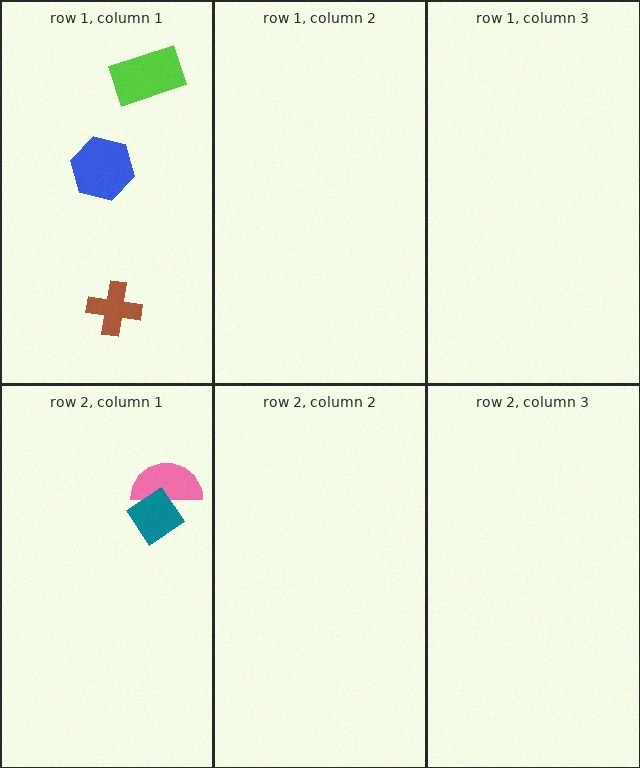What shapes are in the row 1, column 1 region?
The lime rectangle, the brown cross, the blue hexagon.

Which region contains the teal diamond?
The row 2, column 1 region.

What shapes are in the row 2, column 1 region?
The pink semicircle, the teal diamond.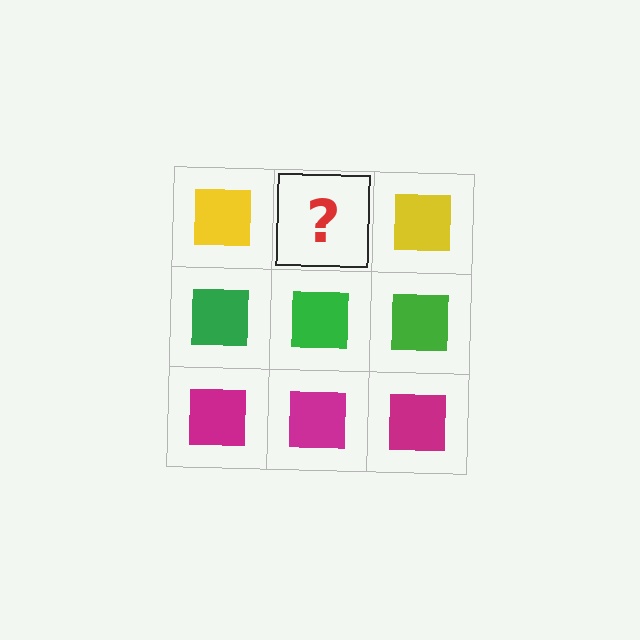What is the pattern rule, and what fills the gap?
The rule is that each row has a consistent color. The gap should be filled with a yellow square.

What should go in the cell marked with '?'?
The missing cell should contain a yellow square.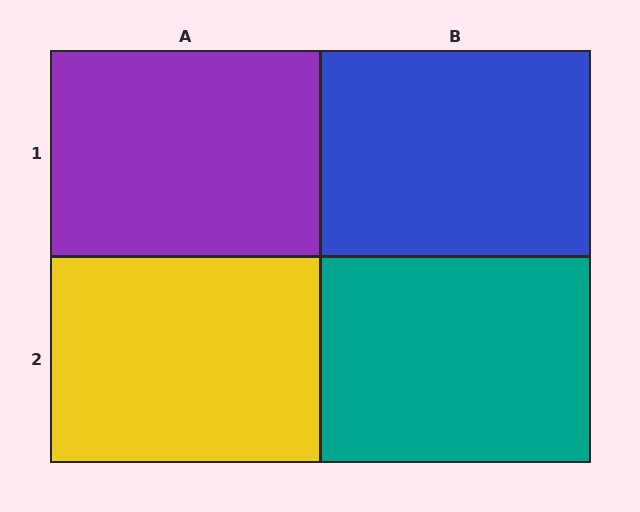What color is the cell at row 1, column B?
Blue.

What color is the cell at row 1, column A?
Purple.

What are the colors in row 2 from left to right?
Yellow, teal.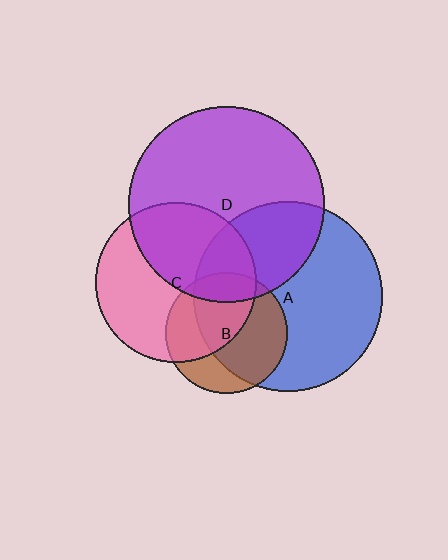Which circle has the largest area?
Circle D (purple).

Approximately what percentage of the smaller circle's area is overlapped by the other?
Approximately 50%.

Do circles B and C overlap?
Yes.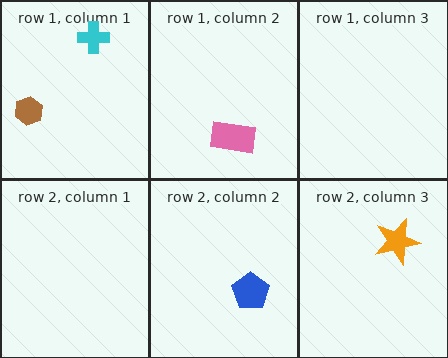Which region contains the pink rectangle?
The row 1, column 2 region.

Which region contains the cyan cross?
The row 1, column 1 region.